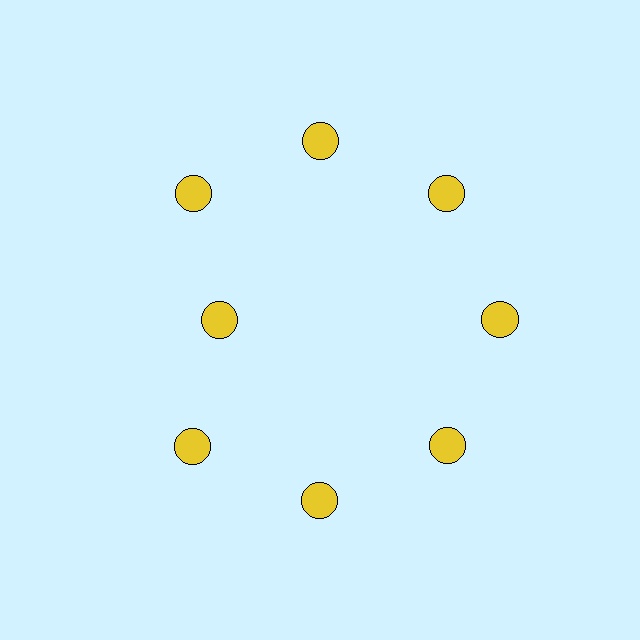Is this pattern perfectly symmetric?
No. The 8 yellow circles are arranged in a ring, but one element near the 9 o'clock position is pulled inward toward the center, breaking the 8-fold rotational symmetry.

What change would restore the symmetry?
The symmetry would be restored by moving it outward, back onto the ring so that all 8 circles sit at equal angles and equal distance from the center.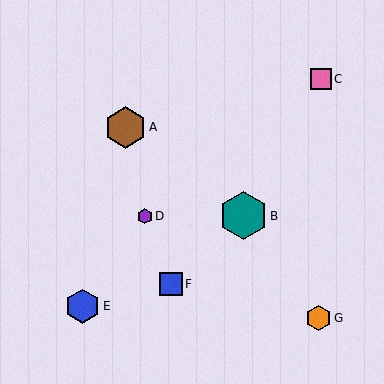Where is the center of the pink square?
The center of the pink square is at (321, 79).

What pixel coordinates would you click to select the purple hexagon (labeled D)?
Click at (145, 216) to select the purple hexagon D.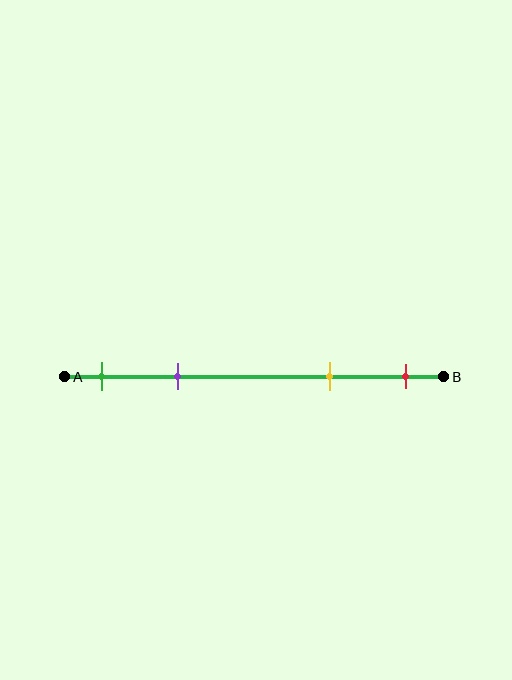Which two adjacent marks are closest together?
The green and purple marks are the closest adjacent pair.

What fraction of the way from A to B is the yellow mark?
The yellow mark is approximately 70% (0.7) of the way from A to B.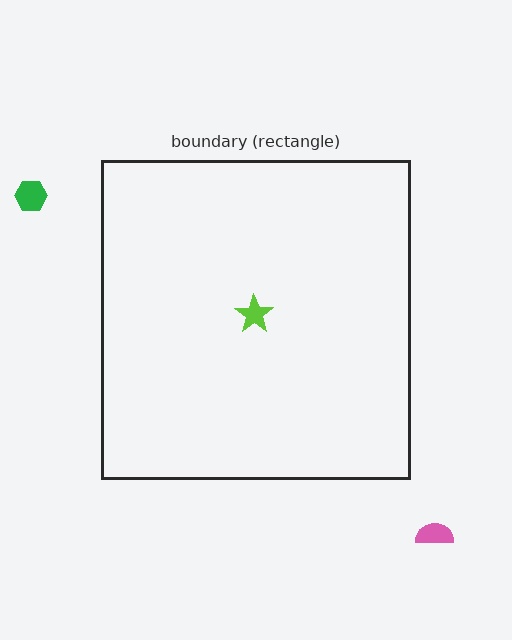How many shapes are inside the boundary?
1 inside, 2 outside.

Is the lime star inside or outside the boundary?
Inside.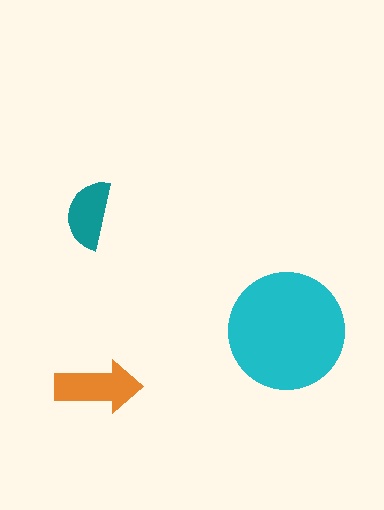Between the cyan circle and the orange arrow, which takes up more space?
The cyan circle.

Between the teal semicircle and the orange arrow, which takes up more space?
The orange arrow.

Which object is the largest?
The cyan circle.